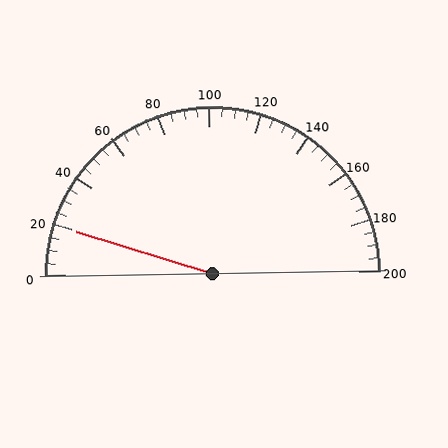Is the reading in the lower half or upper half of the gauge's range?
The reading is in the lower half of the range (0 to 200).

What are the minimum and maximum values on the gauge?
The gauge ranges from 0 to 200.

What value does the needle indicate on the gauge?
The needle indicates approximately 20.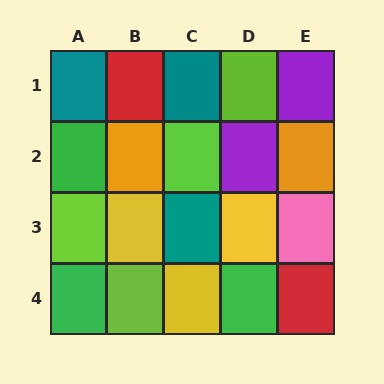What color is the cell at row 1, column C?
Teal.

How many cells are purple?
2 cells are purple.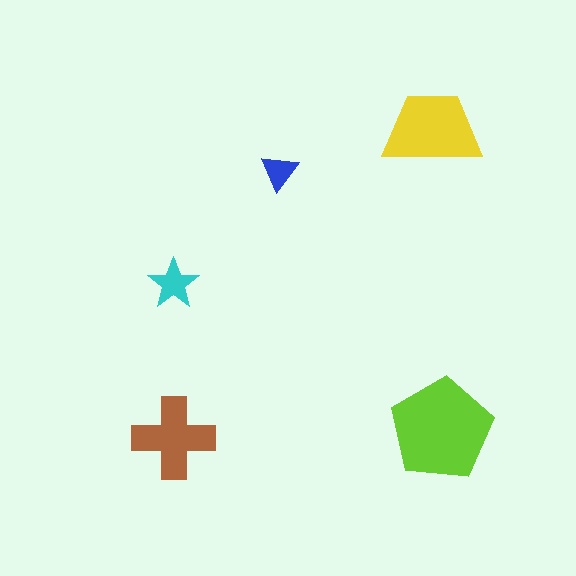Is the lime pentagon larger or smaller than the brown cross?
Larger.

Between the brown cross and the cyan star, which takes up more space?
The brown cross.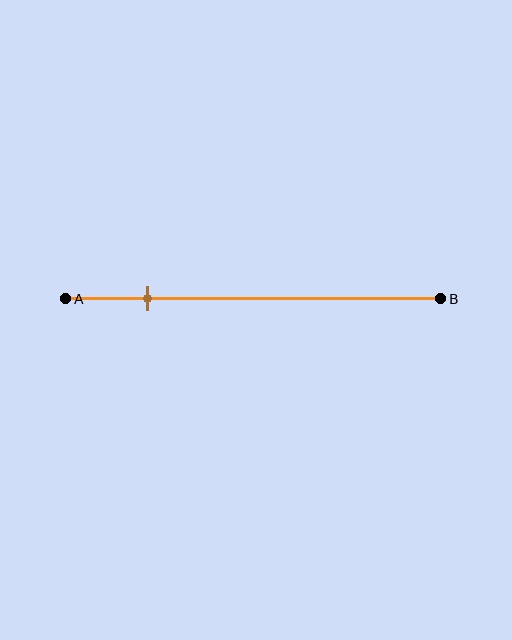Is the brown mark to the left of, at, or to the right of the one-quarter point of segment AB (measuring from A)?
The brown mark is to the left of the one-quarter point of segment AB.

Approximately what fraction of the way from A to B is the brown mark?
The brown mark is approximately 20% of the way from A to B.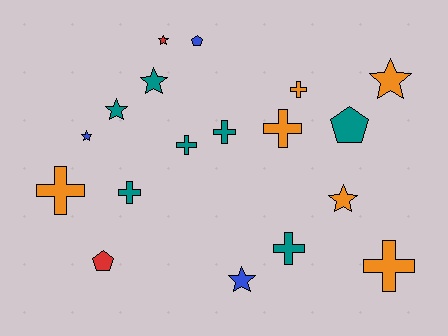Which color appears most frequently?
Teal, with 7 objects.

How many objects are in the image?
There are 18 objects.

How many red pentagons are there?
There is 1 red pentagon.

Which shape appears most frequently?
Cross, with 8 objects.